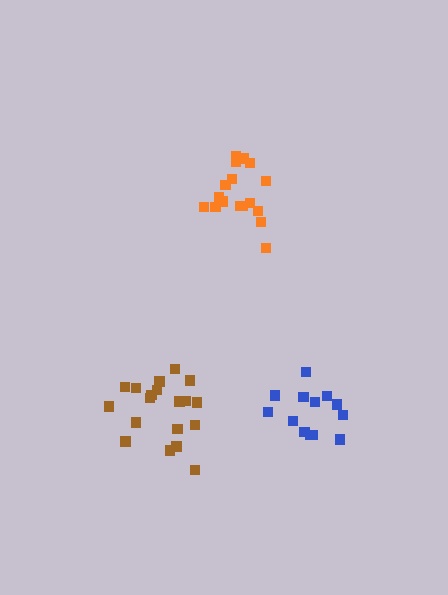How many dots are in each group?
Group 1: 13 dots, Group 2: 17 dots, Group 3: 19 dots (49 total).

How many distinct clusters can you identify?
There are 3 distinct clusters.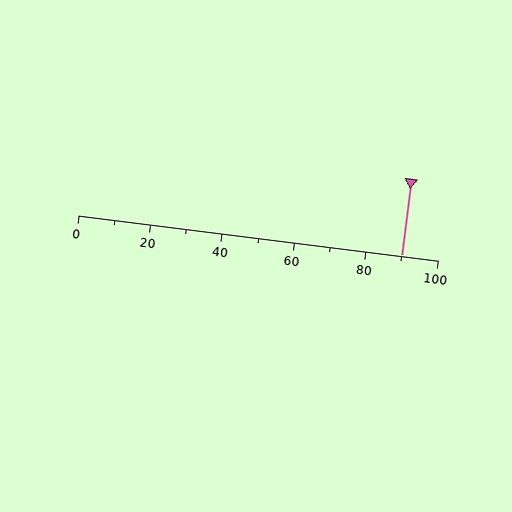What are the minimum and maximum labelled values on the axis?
The axis runs from 0 to 100.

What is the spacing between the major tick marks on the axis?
The major ticks are spaced 20 apart.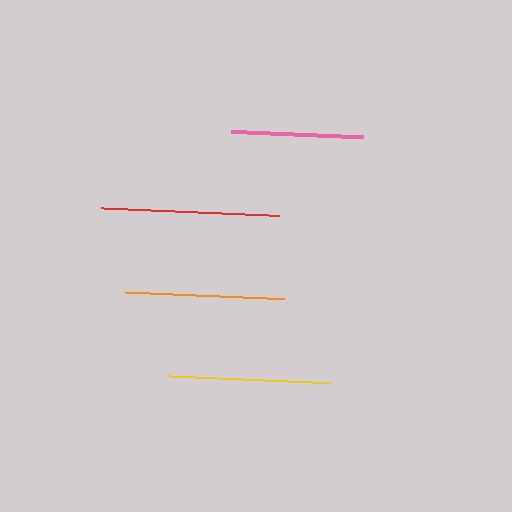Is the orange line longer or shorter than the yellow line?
The yellow line is longer than the orange line.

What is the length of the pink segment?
The pink segment is approximately 132 pixels long.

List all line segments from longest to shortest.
From longest to shortest: red, yellow, orange, pink.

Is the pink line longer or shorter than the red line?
The red line is longer than the pink line.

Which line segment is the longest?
The red line is the longest at approximately 178 pixels.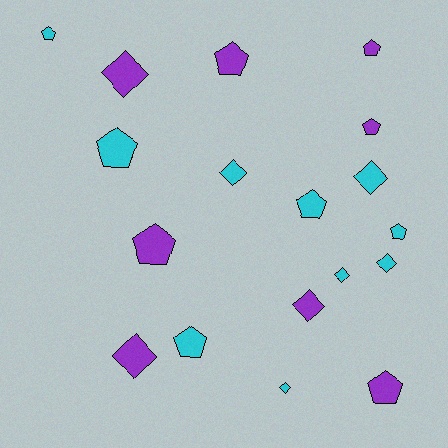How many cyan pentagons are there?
There are 5 cyan pentagons.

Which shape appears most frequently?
Pentagon, with 10 objects.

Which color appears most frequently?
Cyan, with 10 objects.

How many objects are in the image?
There are 18 objects.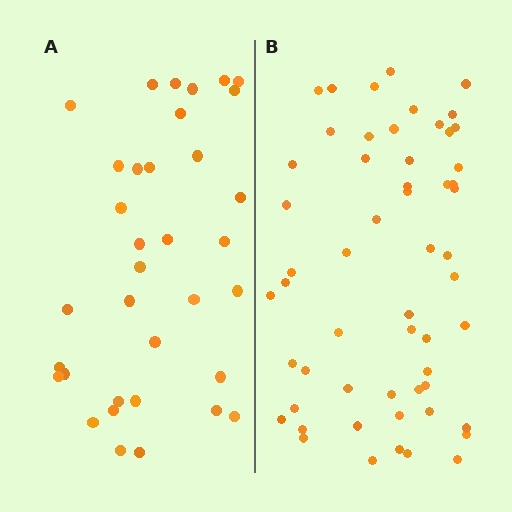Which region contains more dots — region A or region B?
Region B (the right region) has more dots.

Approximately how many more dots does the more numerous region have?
Region B has approximately 20 more dots than region A.